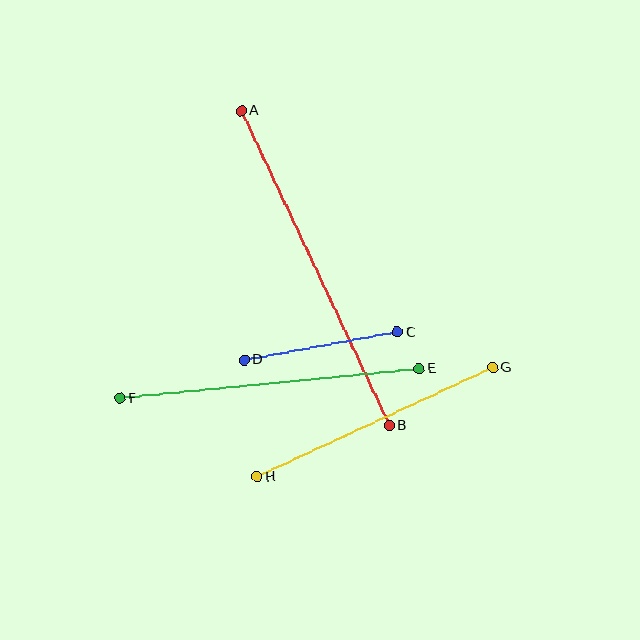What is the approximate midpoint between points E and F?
The midpoint is at approximately (270, 383) pixels.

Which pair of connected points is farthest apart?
Points A and B are farthest apart.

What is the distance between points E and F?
The distance is approximately 300 pixels.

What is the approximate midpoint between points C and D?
The midpoint is at approximately (321, 346) pixels.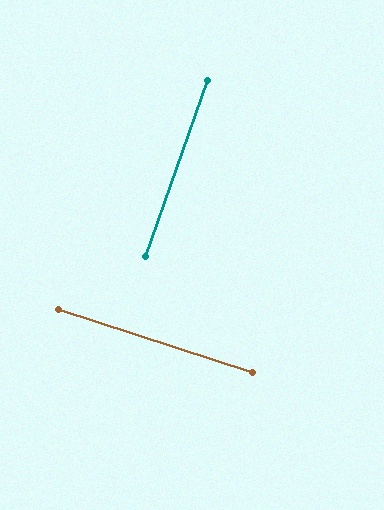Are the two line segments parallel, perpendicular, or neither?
Perpendicular — they meet at approximately 89°.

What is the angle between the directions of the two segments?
Approximately 89 degrees.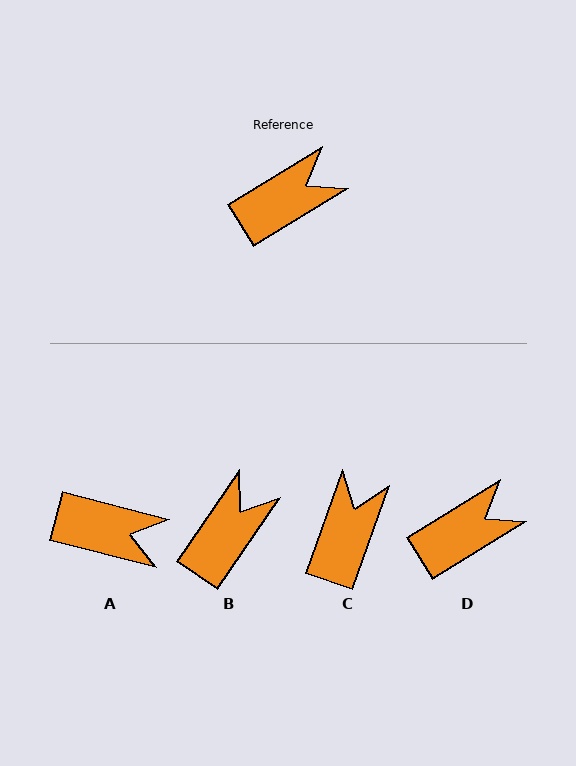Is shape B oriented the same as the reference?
No, it is off by about 24 degrees.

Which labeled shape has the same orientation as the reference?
D.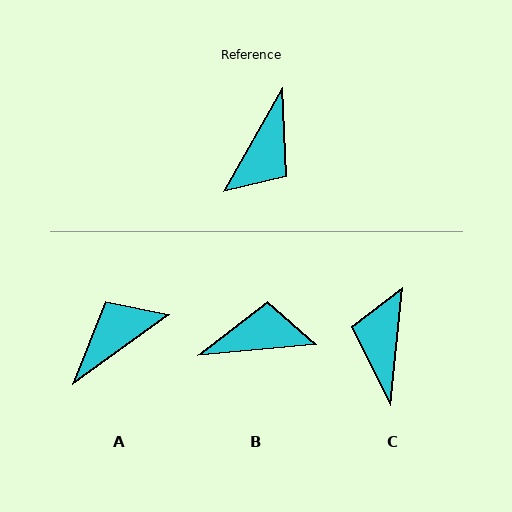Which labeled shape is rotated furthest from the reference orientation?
C, about 156 degrees away.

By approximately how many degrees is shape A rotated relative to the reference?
Approximately 155 degrees counter-clockwise.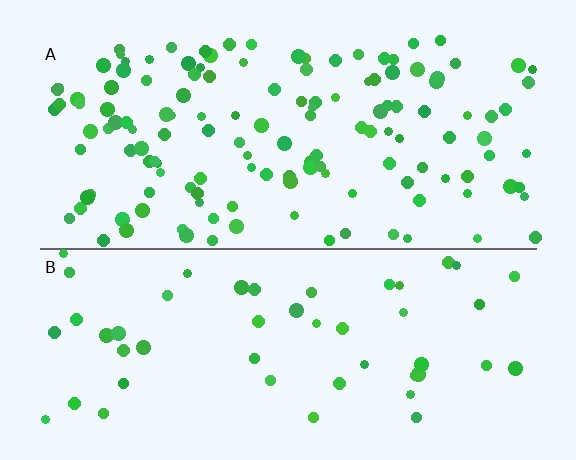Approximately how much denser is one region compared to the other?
Approximately 2.8× — region A over region B.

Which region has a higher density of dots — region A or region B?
A (the top).